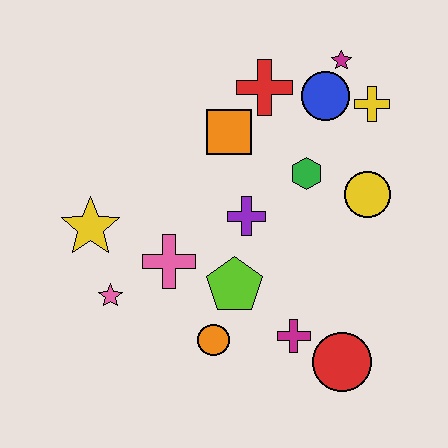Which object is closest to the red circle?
The magenta cross is closest to the red circle.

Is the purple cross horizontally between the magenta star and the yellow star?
Yes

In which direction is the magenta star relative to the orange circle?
The magenta star is above the orange circle.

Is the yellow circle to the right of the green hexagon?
Yes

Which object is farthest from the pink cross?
The magenta star is farthest from the pink cross.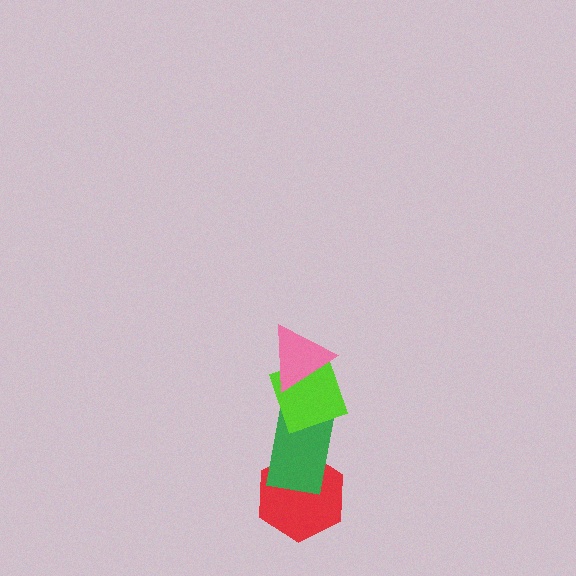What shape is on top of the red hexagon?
The green rectangle is on top of the red hexagon.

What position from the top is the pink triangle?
The pink triangle is 1st from the top.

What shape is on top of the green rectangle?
The lime diamond is on top of the green rectangle.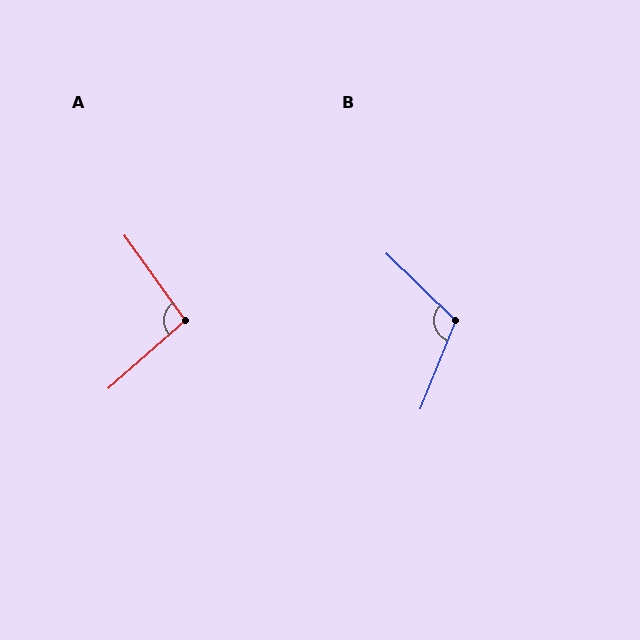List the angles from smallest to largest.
A (96°), B (112°).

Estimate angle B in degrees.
Approximately 112 degrees.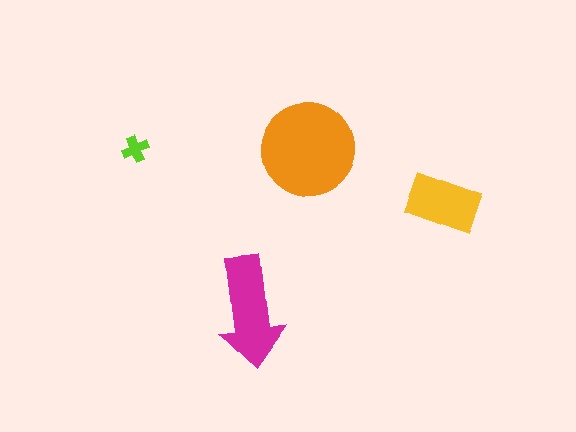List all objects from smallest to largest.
The lime cross, the yellow rectangle, the magenta arrow, the orange circle.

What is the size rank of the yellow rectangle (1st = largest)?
3rd.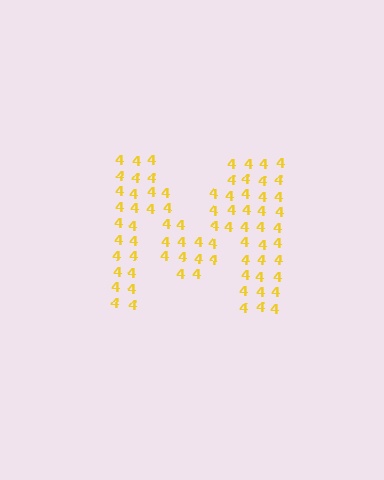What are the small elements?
The small elements are digit 4's.